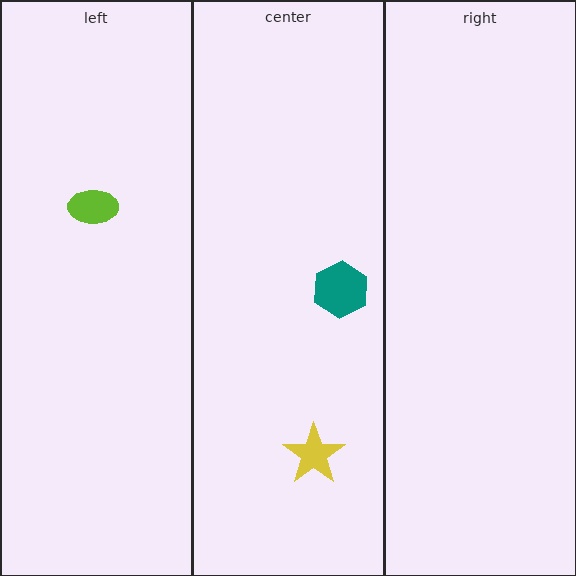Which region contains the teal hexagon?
The center region.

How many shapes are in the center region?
2.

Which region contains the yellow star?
The center region.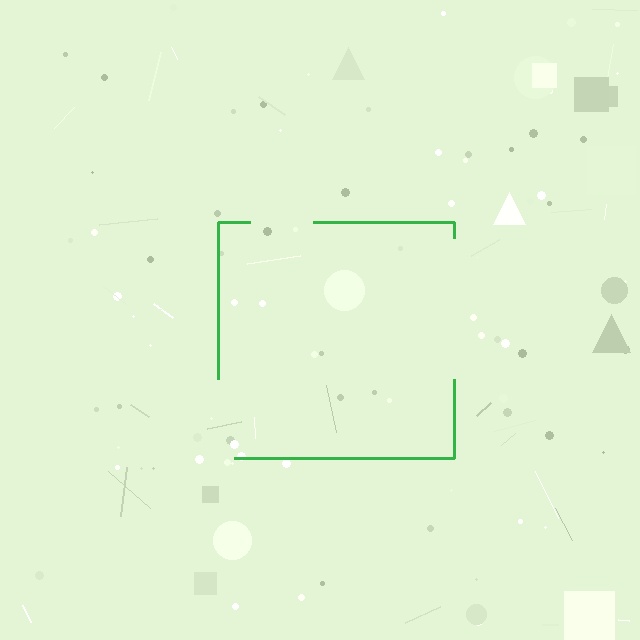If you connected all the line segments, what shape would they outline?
They would outline a square.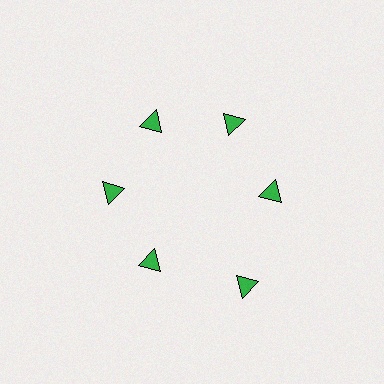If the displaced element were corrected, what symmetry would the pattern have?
It would have 6-fold rotational symmetry — the pattern would map onto itself every 60 degrees.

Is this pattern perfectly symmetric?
No. The 6 green triangles are arranged in a ring, but one element near the 5 o'clock position is pushed outward from the center, breaking the 6-fold rotational symmetry.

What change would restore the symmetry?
The symmetry would be restored by moving it inward, back onto the ring so that all 6 triangles sit at equal angles and equal distance from the center.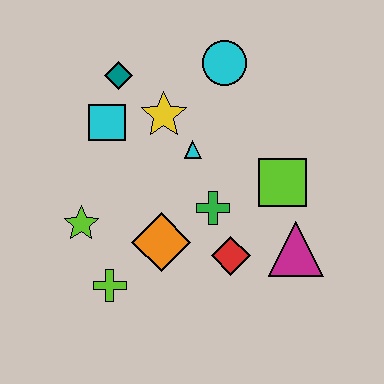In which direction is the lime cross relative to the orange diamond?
The lime cross is to the left of the orange diamond.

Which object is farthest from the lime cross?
The cyan circle is farthest from the lime cross.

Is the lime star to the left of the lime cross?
Yes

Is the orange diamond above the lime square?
No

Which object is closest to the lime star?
The lime cross is closest to the lime star.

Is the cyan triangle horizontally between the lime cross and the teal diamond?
No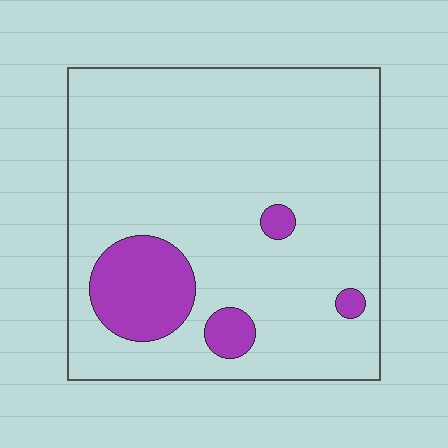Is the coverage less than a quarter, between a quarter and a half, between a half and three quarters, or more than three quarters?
Less than a quarter.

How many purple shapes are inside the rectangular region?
4.